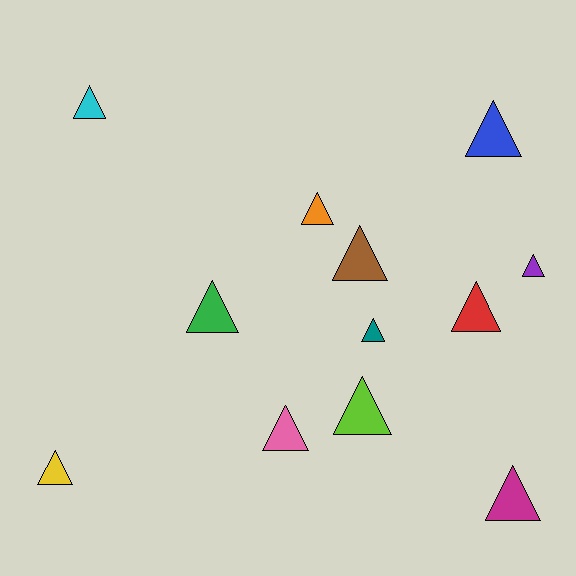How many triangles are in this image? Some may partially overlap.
There are 12 triangles.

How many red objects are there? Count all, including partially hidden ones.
There is 1 red object.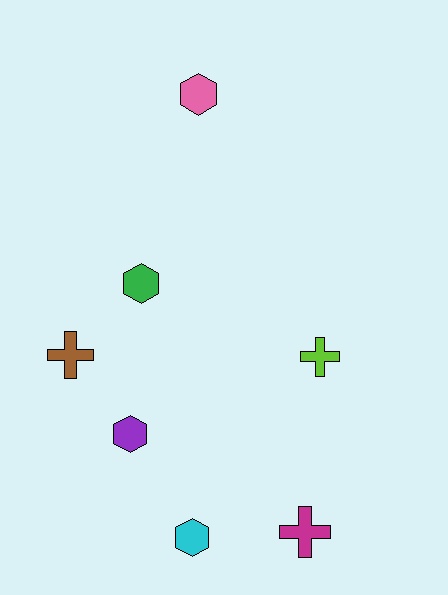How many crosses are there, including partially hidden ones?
There are 3 crosses.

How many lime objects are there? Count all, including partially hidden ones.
There is 1 lime object.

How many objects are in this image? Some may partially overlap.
There are 7 objects.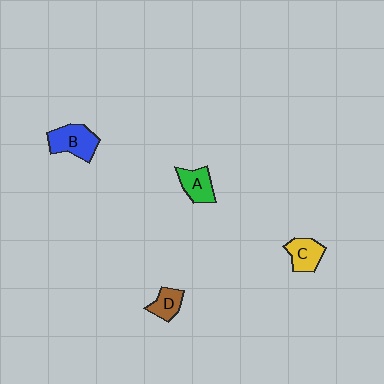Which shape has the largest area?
Shape B (blue).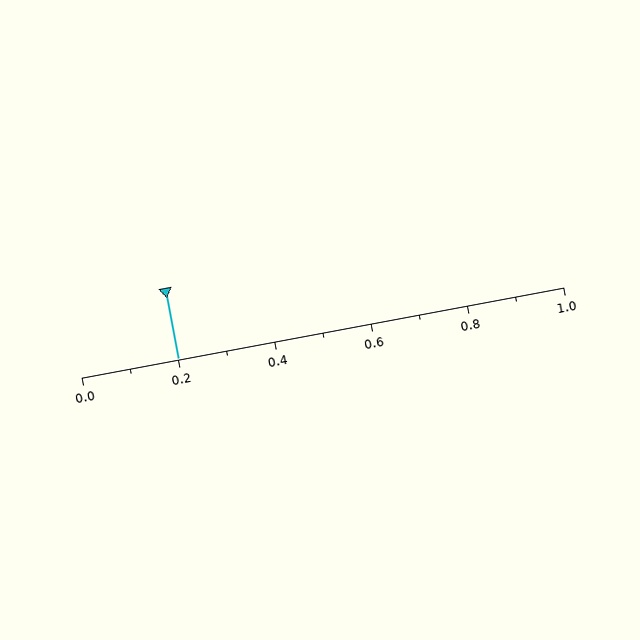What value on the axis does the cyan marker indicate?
The marker indicates approximately 0.2.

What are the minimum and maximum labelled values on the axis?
The axis runs from 0.0 to 1.0.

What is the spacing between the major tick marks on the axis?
The major ticks are spaced 0.2 apart.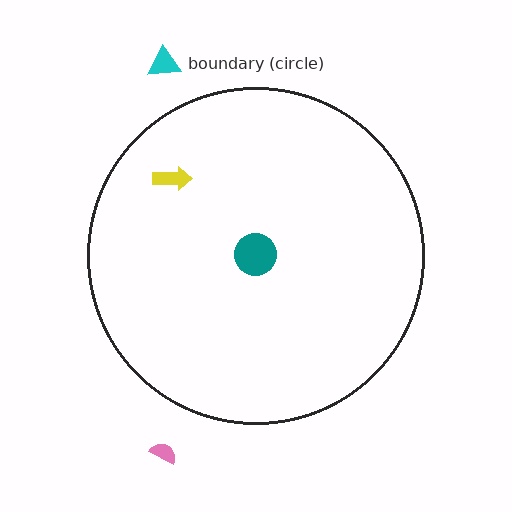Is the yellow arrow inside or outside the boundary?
Inside.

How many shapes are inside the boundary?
2 inside, 2 outside.